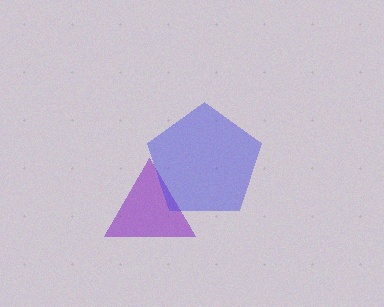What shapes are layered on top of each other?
The layered shapes are: a purple triangle, a blue pentagon.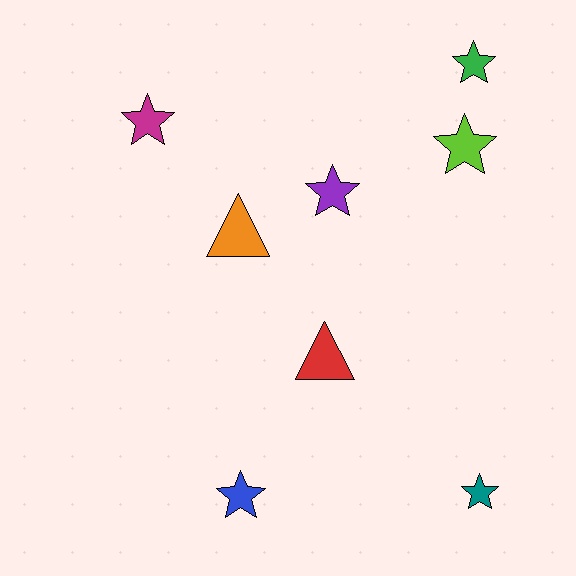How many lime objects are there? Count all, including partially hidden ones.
There is 1 lime object.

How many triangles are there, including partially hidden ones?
There are 2 triangles.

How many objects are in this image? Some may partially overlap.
There are 8 objects.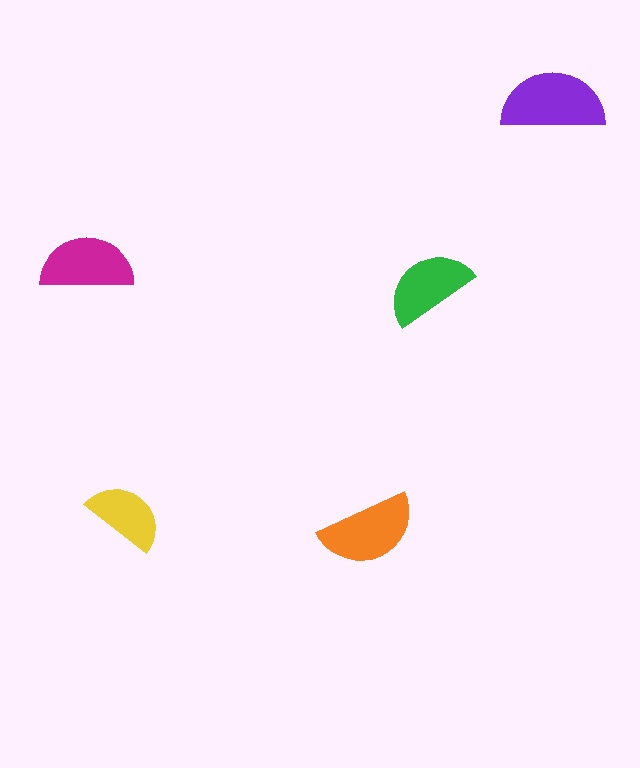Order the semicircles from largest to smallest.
the purple one, the orange one, the magenta one, the green one, the yellow one.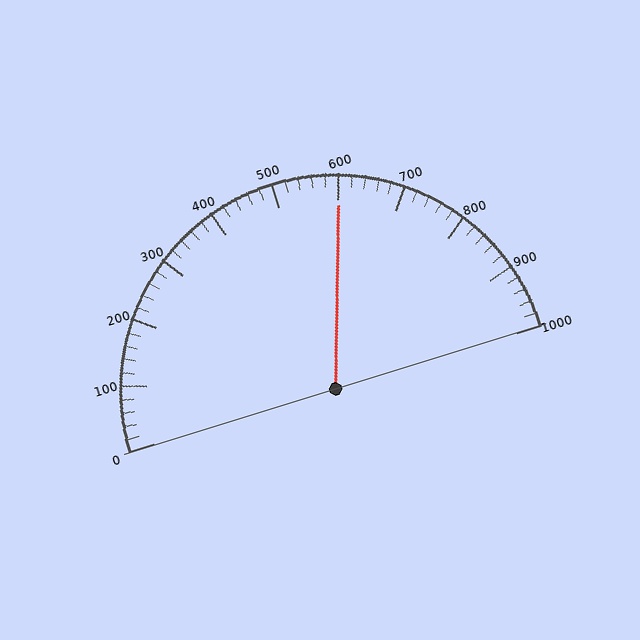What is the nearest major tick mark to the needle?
The nearest major tick mark is 600.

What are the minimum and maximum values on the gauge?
The gauge ranges from 0 to 1000.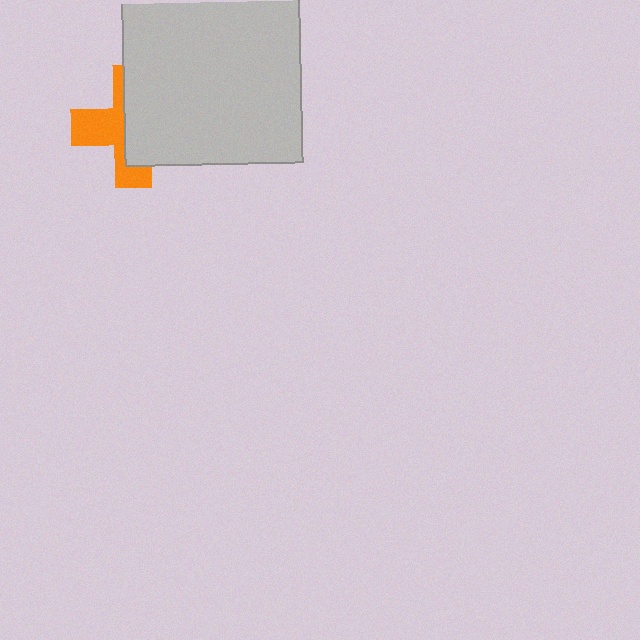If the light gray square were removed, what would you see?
You would see the complete orange cross.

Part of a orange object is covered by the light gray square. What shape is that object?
It is a cross.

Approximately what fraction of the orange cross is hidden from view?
Roughly 57% of the orange cross is hidden behind the light gray square.